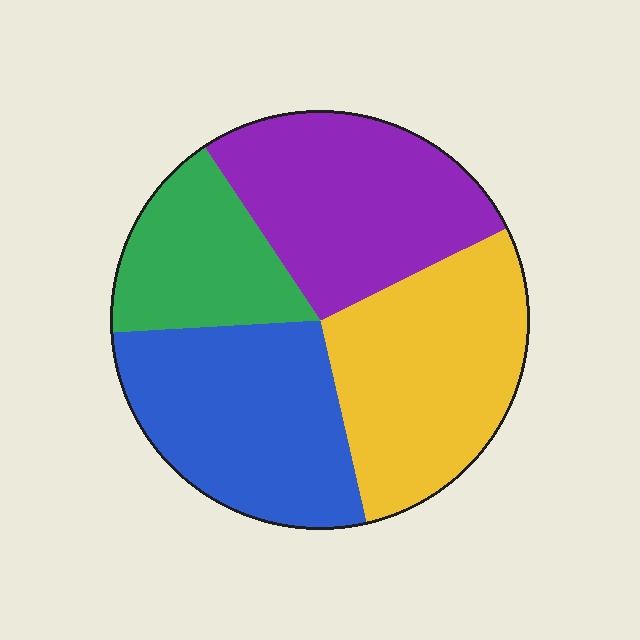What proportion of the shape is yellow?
Yellow covers 29% of the shape.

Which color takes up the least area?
Green, at roughly 15%.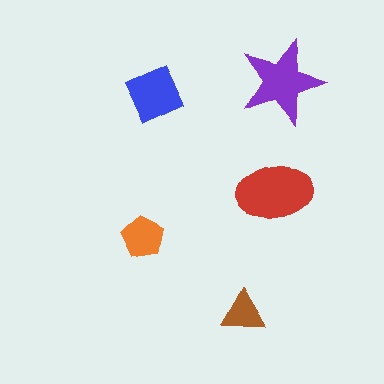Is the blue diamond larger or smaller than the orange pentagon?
Larger.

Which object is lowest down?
The brown triangle is bottommost.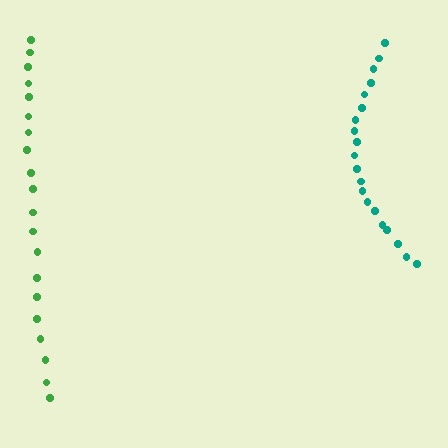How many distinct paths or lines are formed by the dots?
There are 2 distinct paths.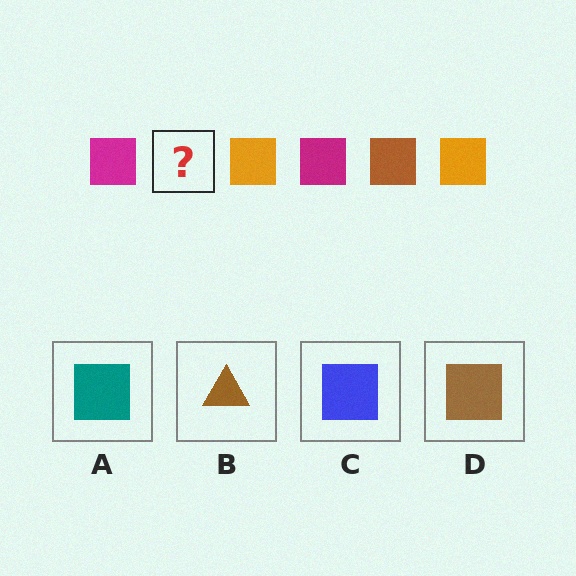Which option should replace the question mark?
Option D.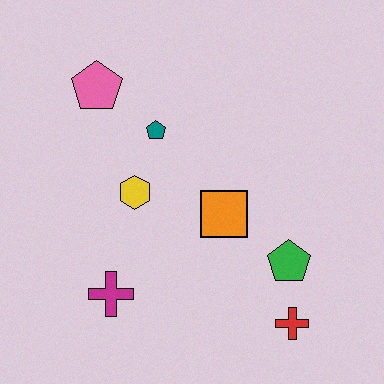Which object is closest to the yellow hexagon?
The teal pentagon is closest to the yellow hexagon.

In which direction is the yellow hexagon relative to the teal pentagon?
The yellow hexagon is below the teal pentagon.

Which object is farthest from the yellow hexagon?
The red cross is farthest from the yellow hexagon.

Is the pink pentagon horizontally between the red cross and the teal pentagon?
No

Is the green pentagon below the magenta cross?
No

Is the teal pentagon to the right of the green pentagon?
No